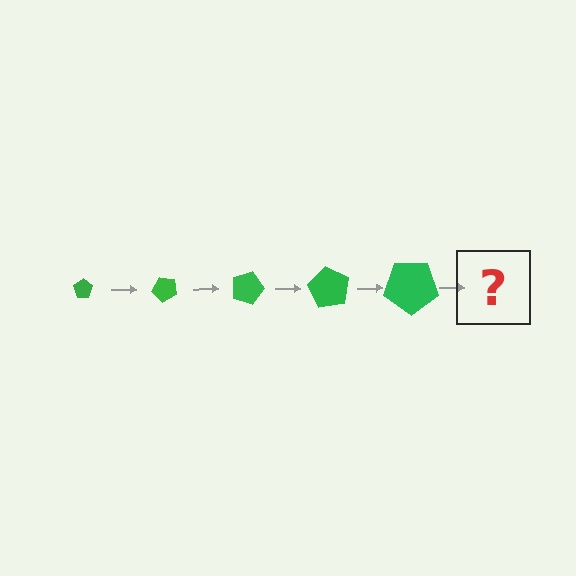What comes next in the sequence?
The next element should be a pentagon, larger than the previous one and rotated 225 degrees from the start.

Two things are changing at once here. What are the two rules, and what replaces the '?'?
The two rules are that the pentagon grows larger each step and it rotates 45 degrees each step. The '?' should be a pentagon, larger than the previous one and rotated 225 degrees from the start.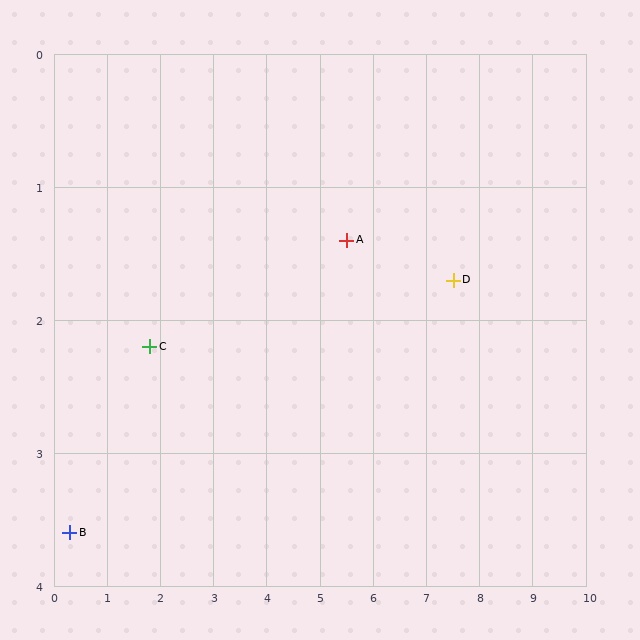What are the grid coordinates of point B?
Point B is at approximately (0.3, 3.6).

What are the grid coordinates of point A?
Point A is at approximately (5.5, 1.4).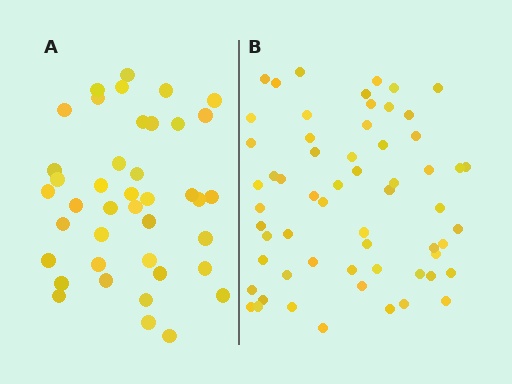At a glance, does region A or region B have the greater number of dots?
Region B (the right region) has more dots.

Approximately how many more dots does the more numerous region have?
Region B has approximately 20 more dots than region A.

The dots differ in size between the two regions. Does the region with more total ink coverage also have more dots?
No. Region A has more total ink coverage because its dots are larger, but region B actually contains more individual dots. Total area can be misleading — the number of items is what matters here.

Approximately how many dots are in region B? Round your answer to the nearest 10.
About 60 dots.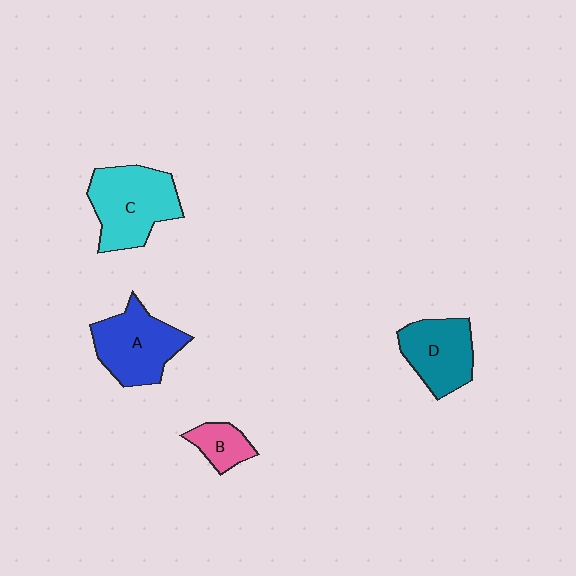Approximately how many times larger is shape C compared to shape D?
Approximately 1.3 times.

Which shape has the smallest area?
Shape B (pink).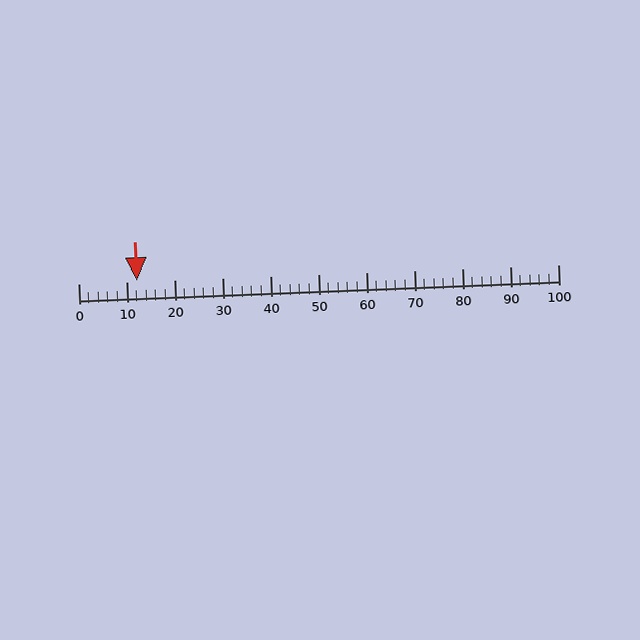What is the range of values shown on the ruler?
The ruler shows values from 0 to 100.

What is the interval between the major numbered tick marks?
The major tick marks are spaced 10 units apart.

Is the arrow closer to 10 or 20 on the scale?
The arrow is closer to 10.